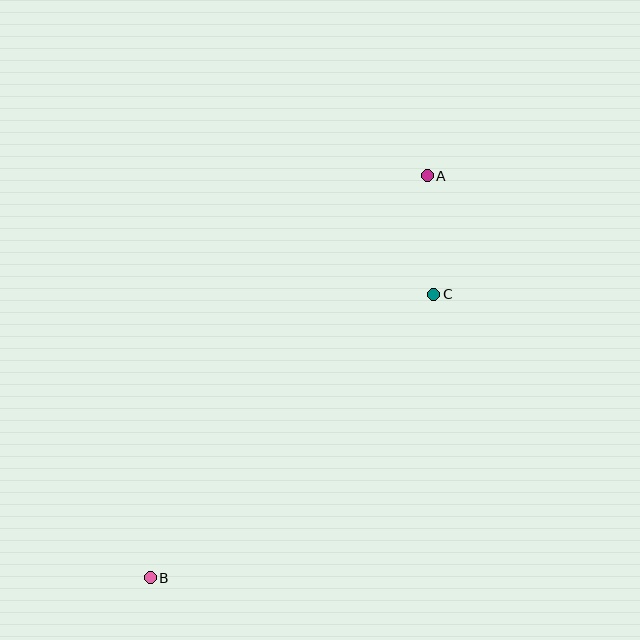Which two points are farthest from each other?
Points A and B are farthest from each other.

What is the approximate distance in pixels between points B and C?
The distance between B and C is approximately 401 pixels.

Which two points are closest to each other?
Points A and C are closest to each other.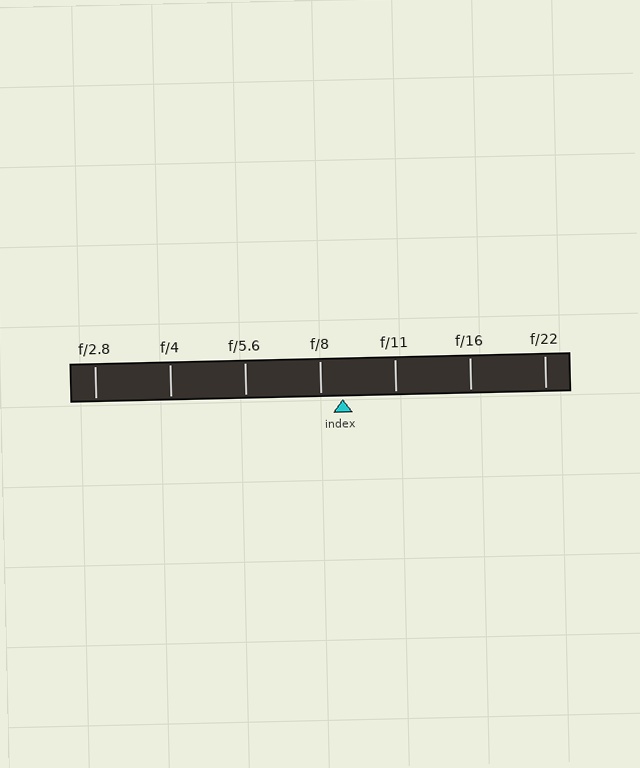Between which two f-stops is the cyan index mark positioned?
The index mark is between f/8 and f/11.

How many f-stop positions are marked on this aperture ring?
There are 7 f-stop positions marked.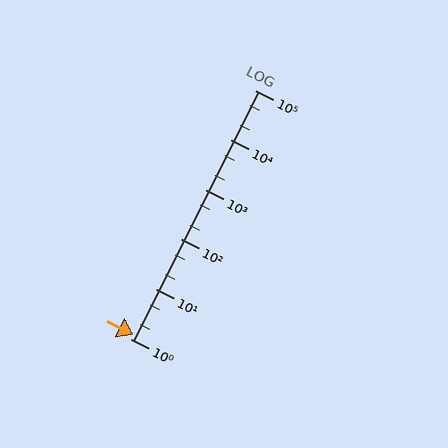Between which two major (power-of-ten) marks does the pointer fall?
The pointer is between 1 and 10.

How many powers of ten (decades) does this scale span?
The scale spans 5 decades, from 1 to 100000.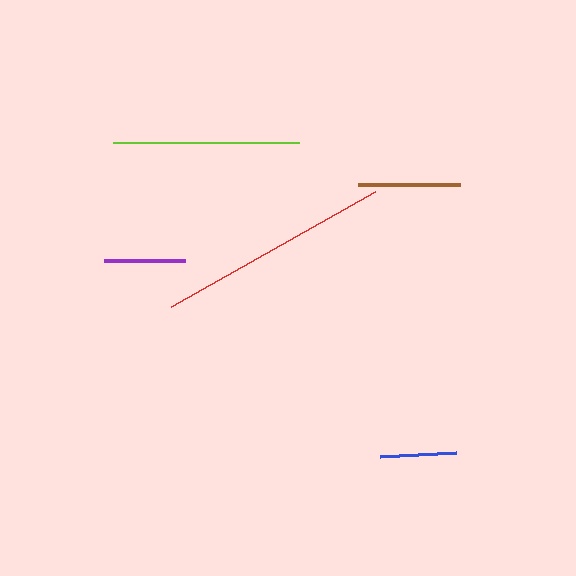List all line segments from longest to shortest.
From longest to shortest: red, lime, brown, purple, blue.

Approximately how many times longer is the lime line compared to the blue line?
The lime line is approximately 2.5 times the length of the blue line.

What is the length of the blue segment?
The blue segment is approximately 75 pixels long.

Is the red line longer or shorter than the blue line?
The red line is longer than the blue line.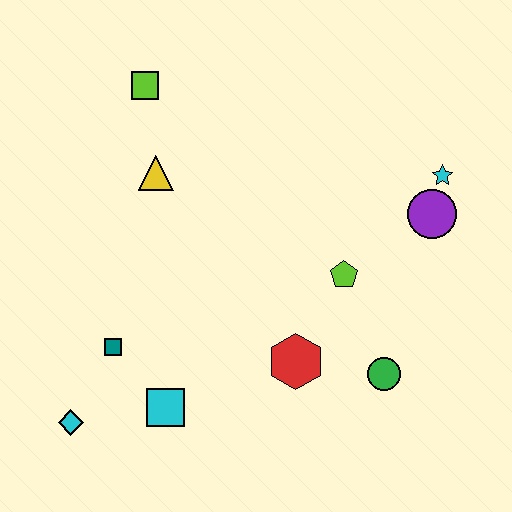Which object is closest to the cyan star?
The purple circle is closest to the cyan star.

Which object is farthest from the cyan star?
The cyan diamond is farthest from the cyan star.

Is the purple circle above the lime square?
No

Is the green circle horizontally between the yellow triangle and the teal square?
No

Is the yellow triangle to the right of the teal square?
Yes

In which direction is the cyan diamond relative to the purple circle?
The cyan diamond is to the left of the purple circle.